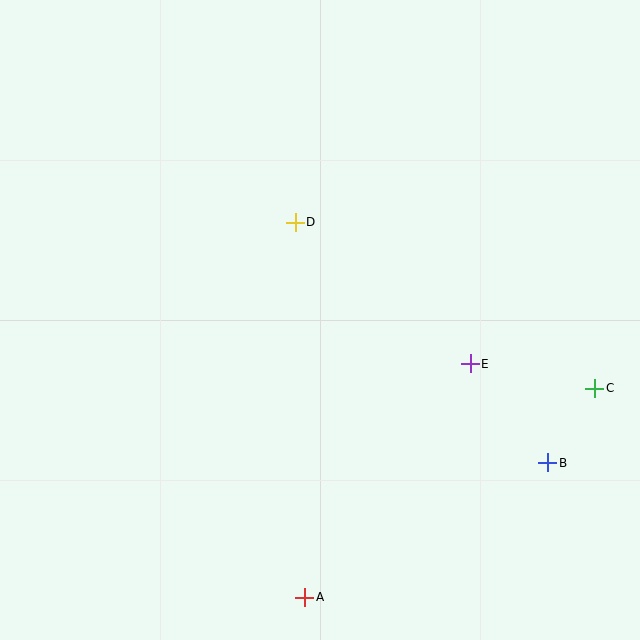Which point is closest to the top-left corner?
Point D is closest to the top-left corner.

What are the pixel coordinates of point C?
Point C is at (595, 388).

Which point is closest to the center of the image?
Point D at (295, 222) is closest to the center.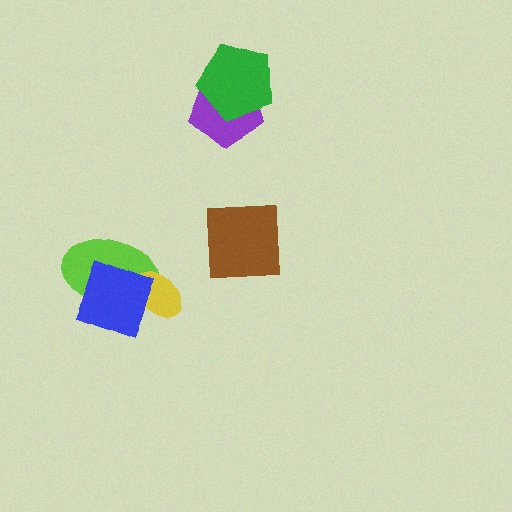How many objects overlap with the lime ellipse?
2 objects overlap with the lime ellipse.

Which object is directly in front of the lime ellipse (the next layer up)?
The yellow ellipse is directly in front of the lime ellipse.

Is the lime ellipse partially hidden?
Yes, it is partially covered by another shape.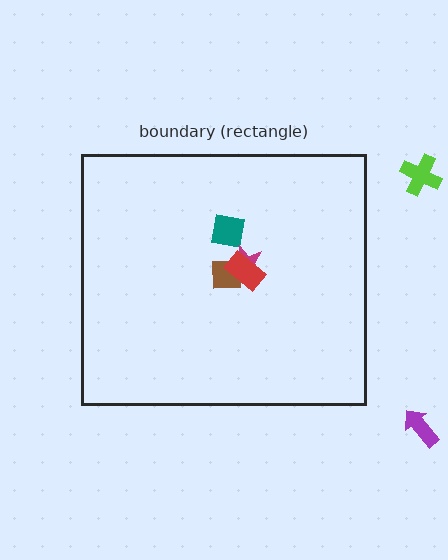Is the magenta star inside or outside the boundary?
Inside.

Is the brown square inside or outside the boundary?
Inside.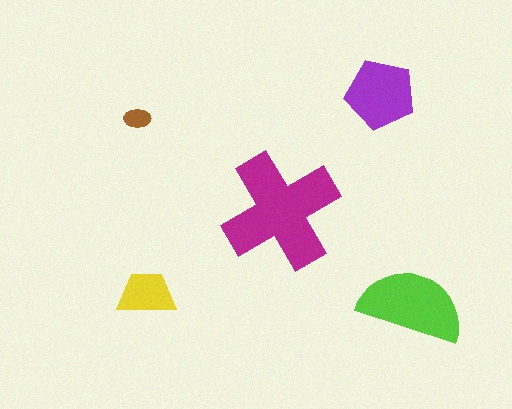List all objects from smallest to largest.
The brown ellipse, the yellow trapezoid, the purple pentagon, the lime semicircle, the magenta cross.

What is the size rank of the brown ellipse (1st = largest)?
5th.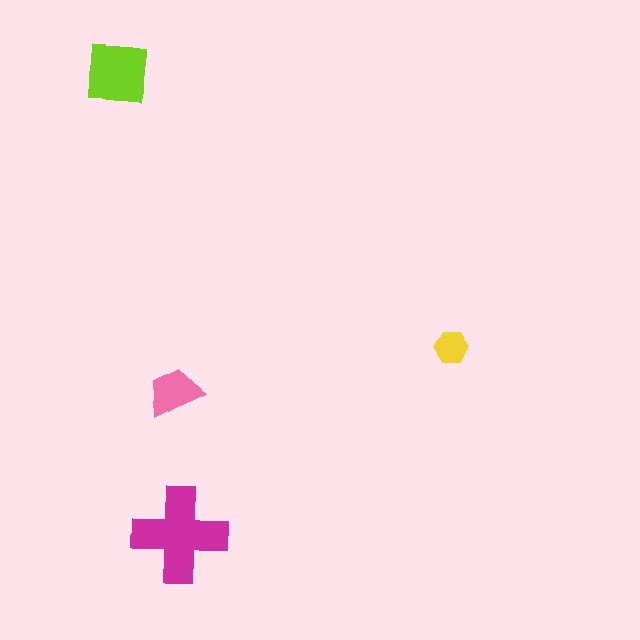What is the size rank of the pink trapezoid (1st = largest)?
3rd.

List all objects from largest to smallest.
The magenta cross, the lime square, the pink trapezoid, the yellow hexagon.